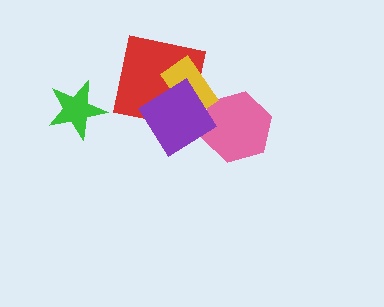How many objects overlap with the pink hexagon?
1 object overlaps with the pink hexagon.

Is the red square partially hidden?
Yes, it is partially covered by another shape.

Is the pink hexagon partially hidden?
Yes, it is partially covered by another shape.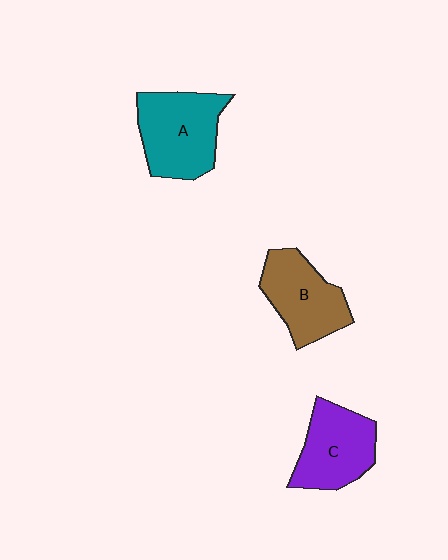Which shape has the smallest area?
Shape B (brown).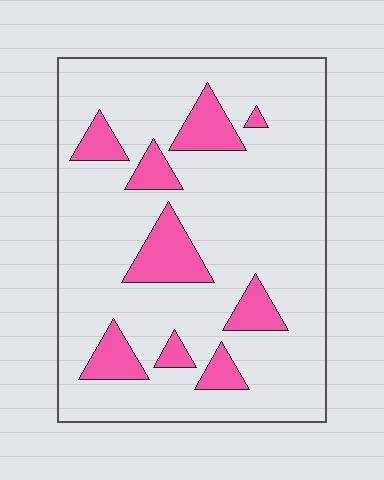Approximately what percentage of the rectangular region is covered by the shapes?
Approximately 15%.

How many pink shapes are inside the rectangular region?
9.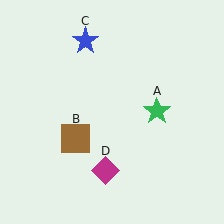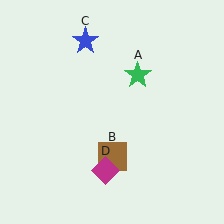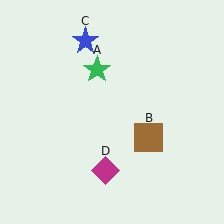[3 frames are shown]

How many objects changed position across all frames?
2 objects changed position: green star (object A), brown square (object B).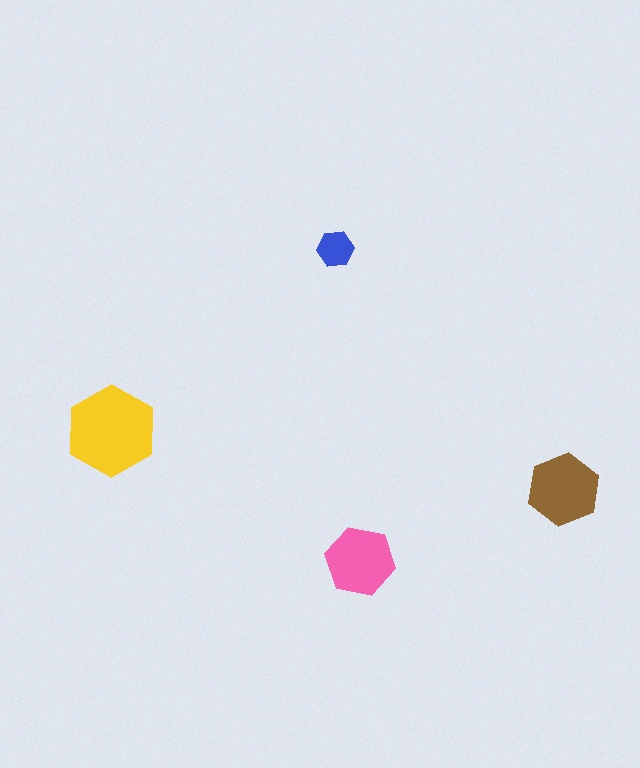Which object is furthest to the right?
The brown hexagon is rightmost.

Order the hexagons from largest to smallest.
the yellow one, the brown one, the pink one, the blue one.